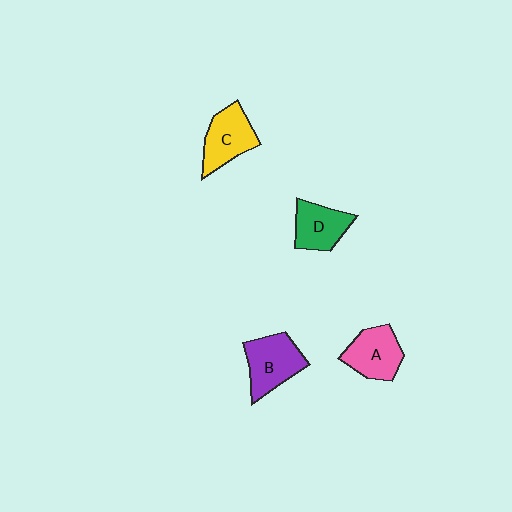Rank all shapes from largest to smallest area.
From largest to smallest: B (purple), C (yellow), A (pink), D (green).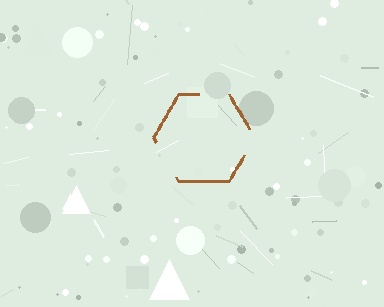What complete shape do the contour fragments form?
The contour fragments form a hexagon.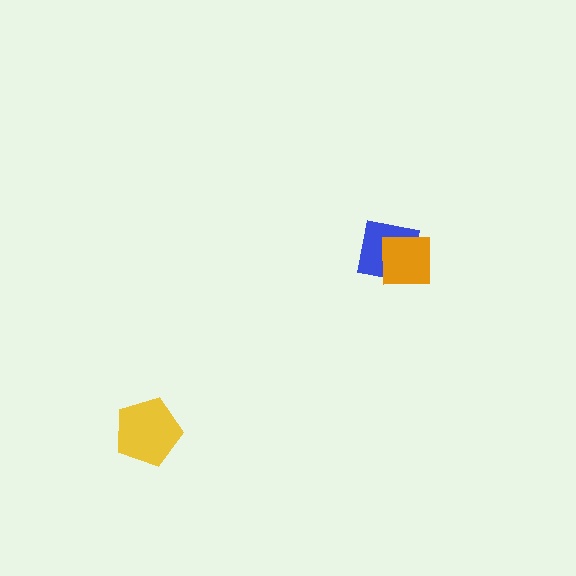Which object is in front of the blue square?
The orange square is in front of the blue square.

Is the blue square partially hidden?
Yes, it is partially covered by another shape.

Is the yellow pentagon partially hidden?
No, no other shape covers it.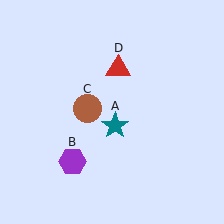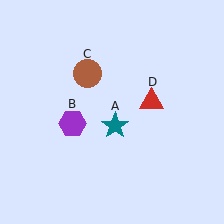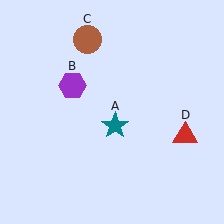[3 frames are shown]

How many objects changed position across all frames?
3 objects changed position: purple hexagon (object B), brown circle (object C), red triangle (object D).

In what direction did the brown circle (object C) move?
The brown circle (object C) moved up.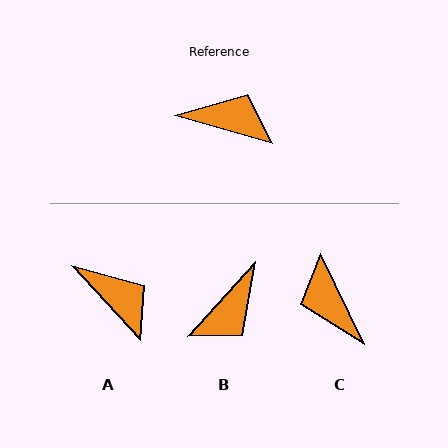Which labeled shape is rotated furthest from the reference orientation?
C, about 132 degrees away.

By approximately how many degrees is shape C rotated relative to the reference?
Approximately 132 degrees counter-clockwise.